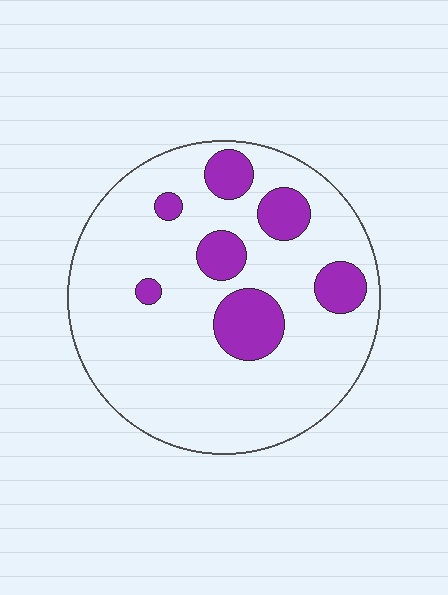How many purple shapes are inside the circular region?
7.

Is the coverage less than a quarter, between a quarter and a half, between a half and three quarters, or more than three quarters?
Less than a quarter.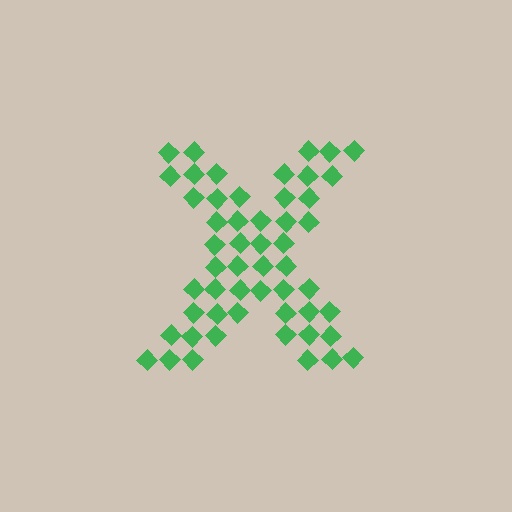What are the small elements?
The small elements are diamonds.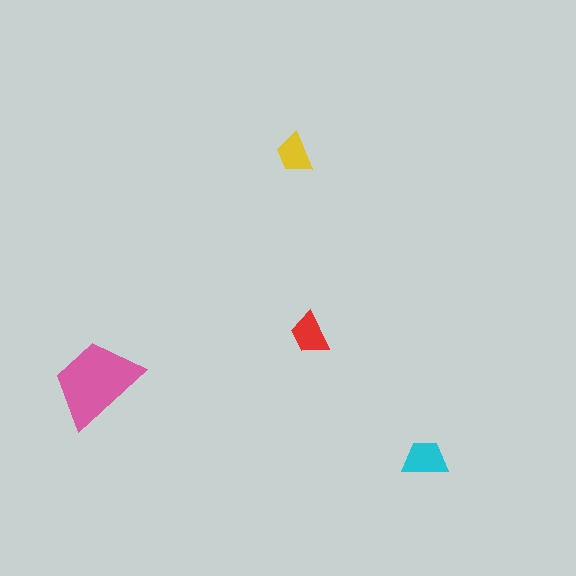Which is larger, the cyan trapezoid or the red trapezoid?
The cyan one.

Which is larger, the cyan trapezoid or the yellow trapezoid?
The cyan one.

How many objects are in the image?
There are 4 objects in the image.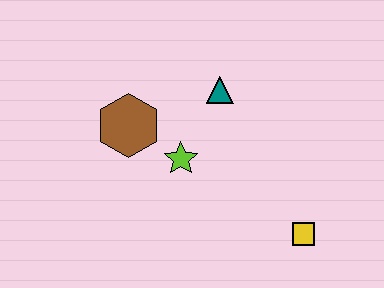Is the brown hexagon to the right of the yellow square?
No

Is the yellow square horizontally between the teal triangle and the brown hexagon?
No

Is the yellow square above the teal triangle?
No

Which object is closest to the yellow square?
The lime star is closest to the yellow square.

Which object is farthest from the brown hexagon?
The yellow square is farthest from the brown hexagon.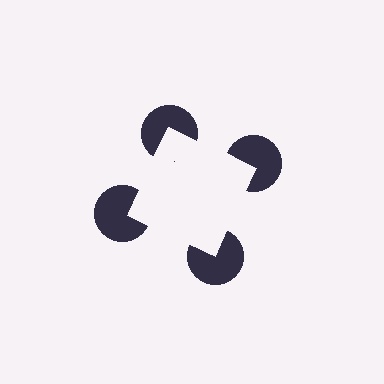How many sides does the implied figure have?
4 sides.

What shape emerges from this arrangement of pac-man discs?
An illusory square — its edges are inferred from the aligned wedge cuts in the pac-man discs, not physically drawn.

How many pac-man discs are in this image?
There are 4 — one at each vertex of the illusory square.